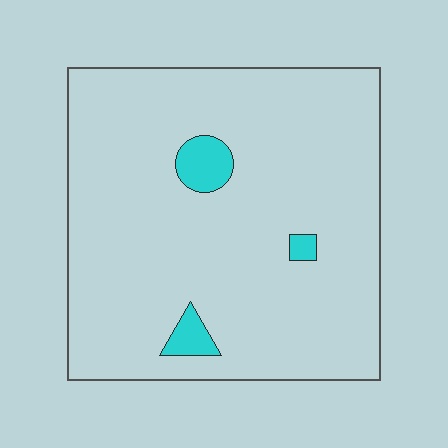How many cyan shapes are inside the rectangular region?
3.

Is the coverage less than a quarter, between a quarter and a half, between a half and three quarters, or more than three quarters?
Less than a quarter.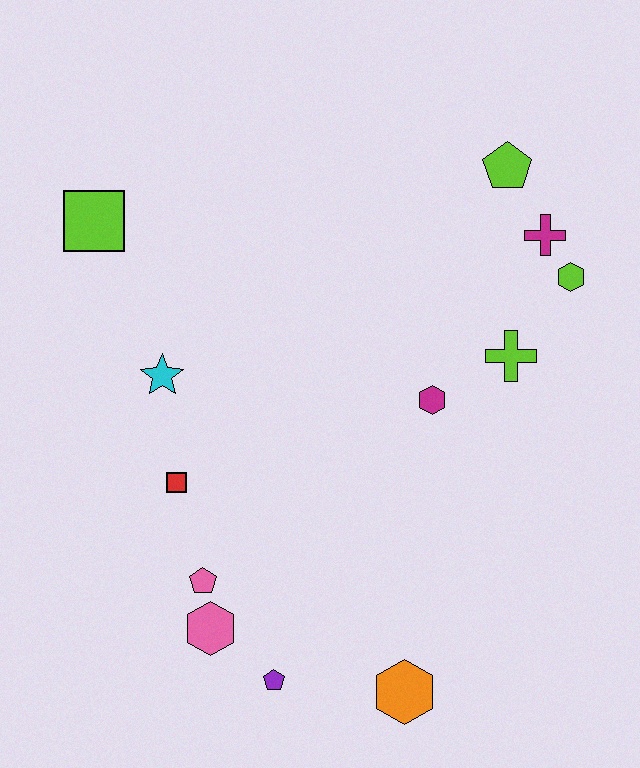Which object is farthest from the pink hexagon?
The lime pentagon is farthest from the pink hexagon.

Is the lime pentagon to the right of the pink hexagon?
Yes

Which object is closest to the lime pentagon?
The magenta cross is closest to the lime pentagon.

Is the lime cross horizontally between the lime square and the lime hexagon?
Yes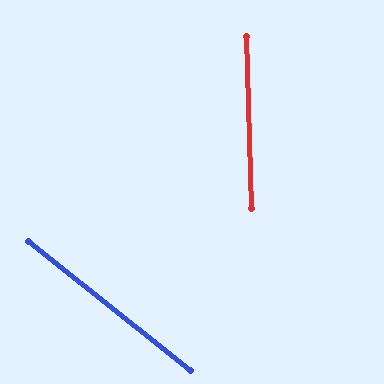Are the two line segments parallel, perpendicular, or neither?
Neither parallel nor perpendicular — they differ by about 50°.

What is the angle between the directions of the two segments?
Approximately 50 degrees.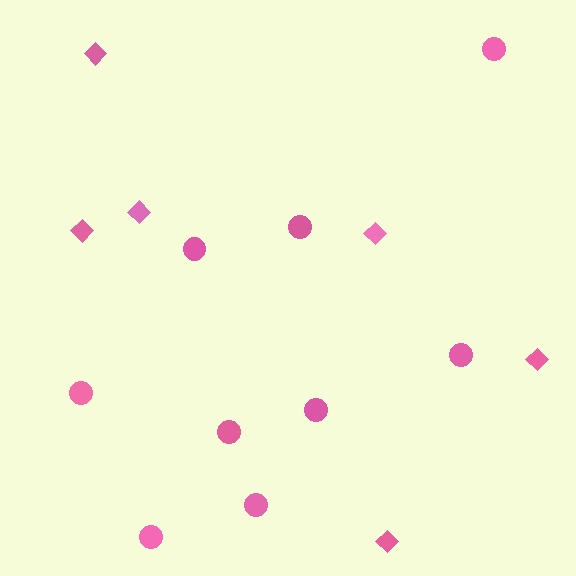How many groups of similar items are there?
There are 2 groups: one group of diamonds (6) and one group of circles (9).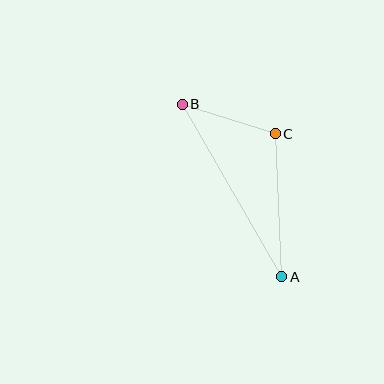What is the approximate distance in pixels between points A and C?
The distance between A and C is approximately 143 pixels.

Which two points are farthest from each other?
Points A and B are farthest from each other.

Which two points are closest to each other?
Points B and C are closest to each other.